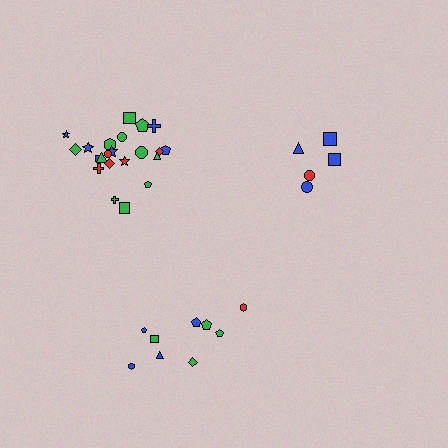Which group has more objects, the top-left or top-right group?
The top-left group.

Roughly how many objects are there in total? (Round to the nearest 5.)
Roughly 35 objects in total.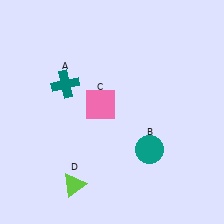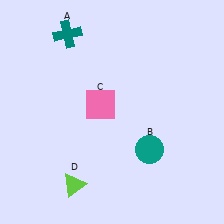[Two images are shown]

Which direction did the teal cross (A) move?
The teal cross (A) moved up.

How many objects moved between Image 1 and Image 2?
1 object moved between the two images.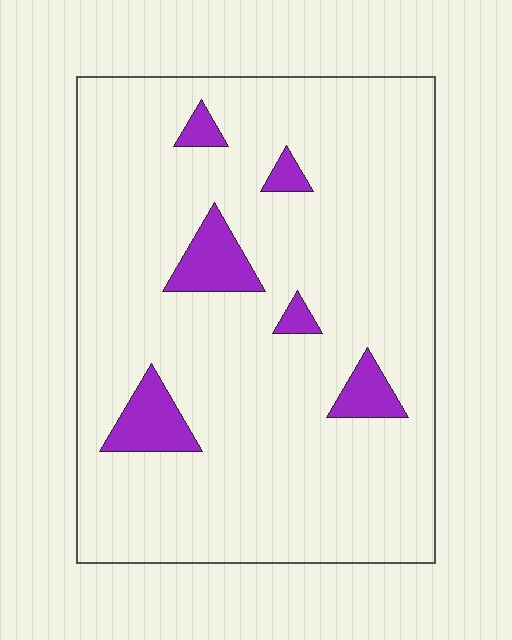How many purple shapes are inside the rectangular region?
6.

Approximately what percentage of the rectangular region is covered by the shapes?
Approximately 10%.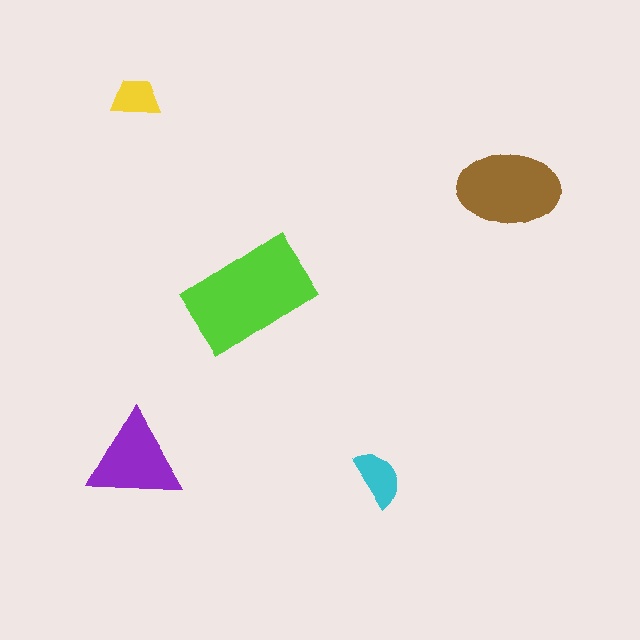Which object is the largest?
The lime rectangle.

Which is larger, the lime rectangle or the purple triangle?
The lime rectangle.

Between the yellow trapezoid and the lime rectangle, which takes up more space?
The lime rectangle.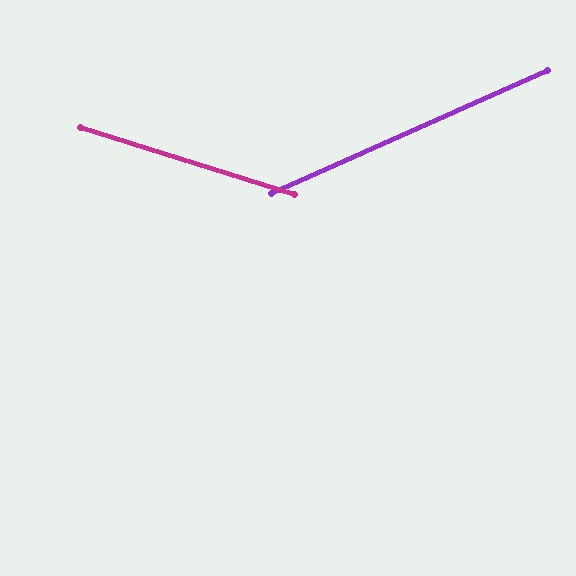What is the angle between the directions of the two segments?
Approximately 41 degrees.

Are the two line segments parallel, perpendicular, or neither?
Neither parallel nor perpendicular — they differ by about 41°.